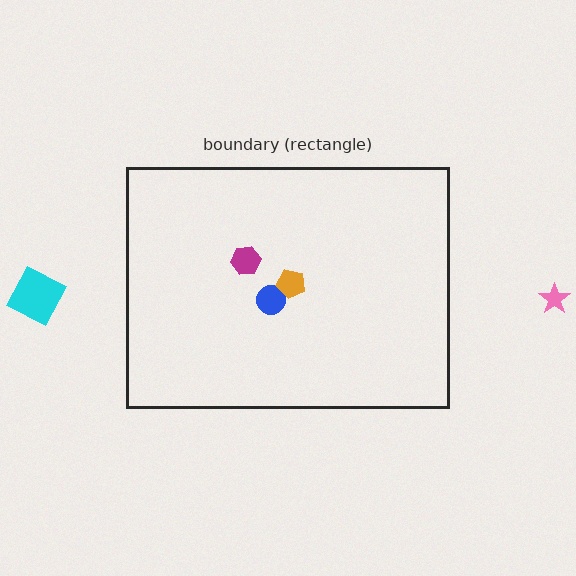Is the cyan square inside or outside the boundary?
Outside.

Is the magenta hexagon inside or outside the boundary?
Inside.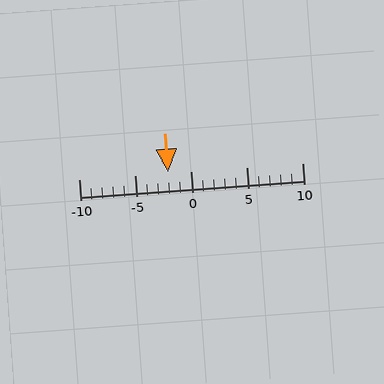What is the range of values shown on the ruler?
The ruler shows values from -10 to 10.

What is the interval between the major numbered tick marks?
The major tick marks are spaced 5 units apart.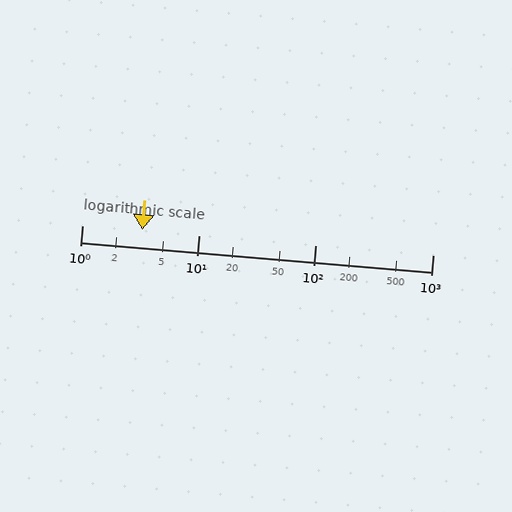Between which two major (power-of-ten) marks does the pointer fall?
The pointer is between 1 and 10.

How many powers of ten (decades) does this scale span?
The scale spans 3 decades, from 1 to 1000.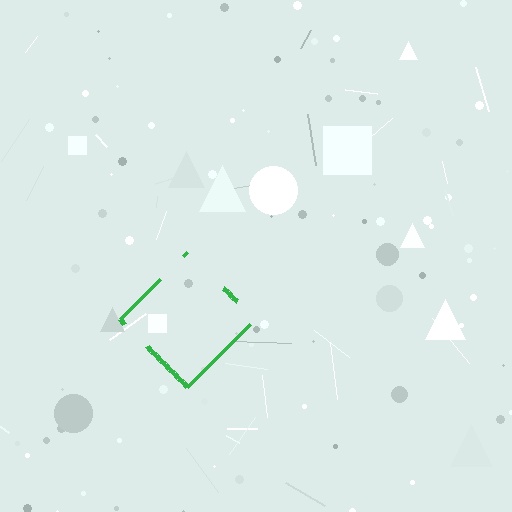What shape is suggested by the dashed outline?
The dashed outline suggests a diamond.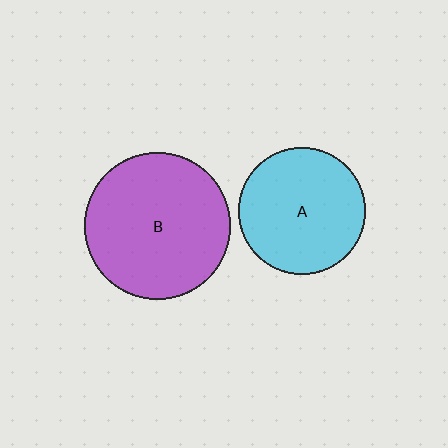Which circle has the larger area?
Circle B (purple).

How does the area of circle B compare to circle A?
Approximately 1.3 times.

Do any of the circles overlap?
No, none of the circles overlap.